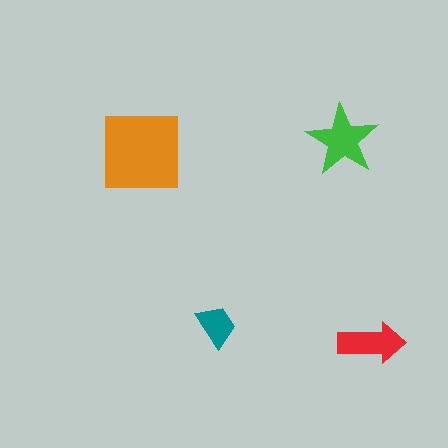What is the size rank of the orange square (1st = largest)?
1st.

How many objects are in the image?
There are 4 objects in the image.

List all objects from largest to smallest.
The orange square, the green star, the red arrow, the teal trapezoid.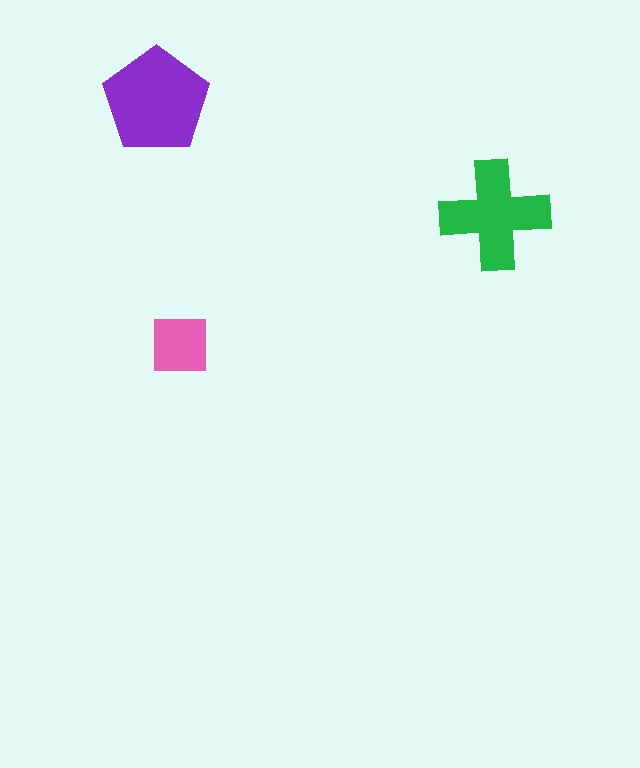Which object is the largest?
The purple pentagon.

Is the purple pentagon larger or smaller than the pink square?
Larger.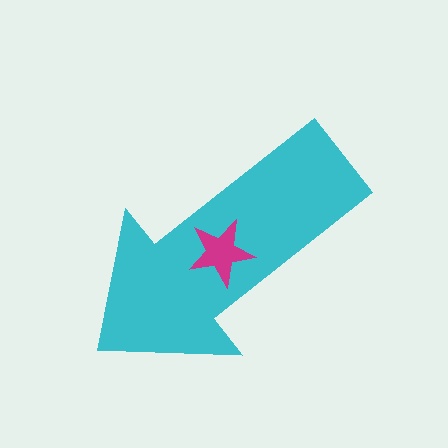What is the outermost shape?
The cyan arrow.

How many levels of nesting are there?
2.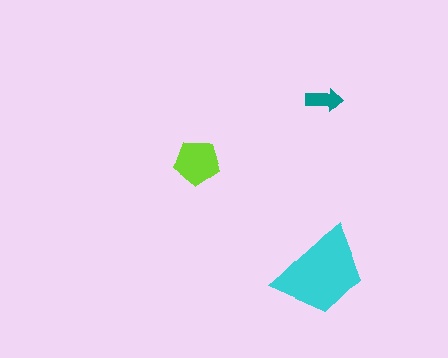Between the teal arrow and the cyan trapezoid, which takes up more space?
The cyan trapezoid.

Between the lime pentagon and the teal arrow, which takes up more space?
The lime pentagon.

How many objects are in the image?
There are 3 objects in the image.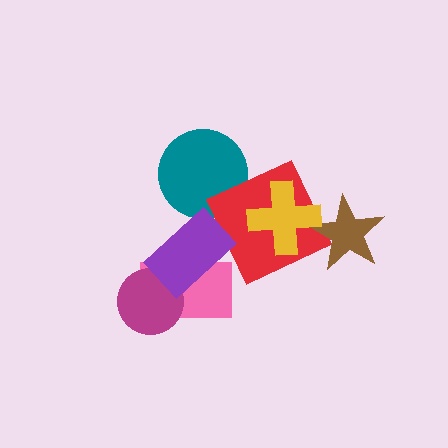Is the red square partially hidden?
Yes, it is partially covered by another shape.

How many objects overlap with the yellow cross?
2 objects overlap with the yellow cross.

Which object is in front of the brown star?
The yellow cross is in front of the brown star.